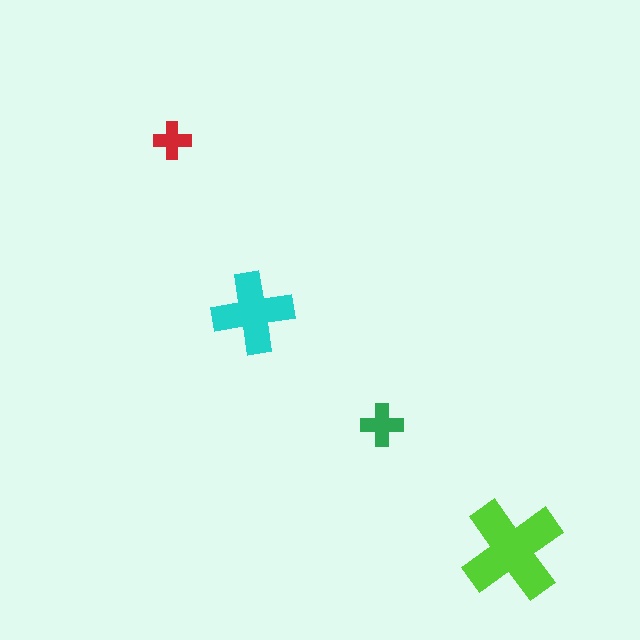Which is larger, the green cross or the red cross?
The green one.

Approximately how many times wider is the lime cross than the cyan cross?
About 1.5 times wider.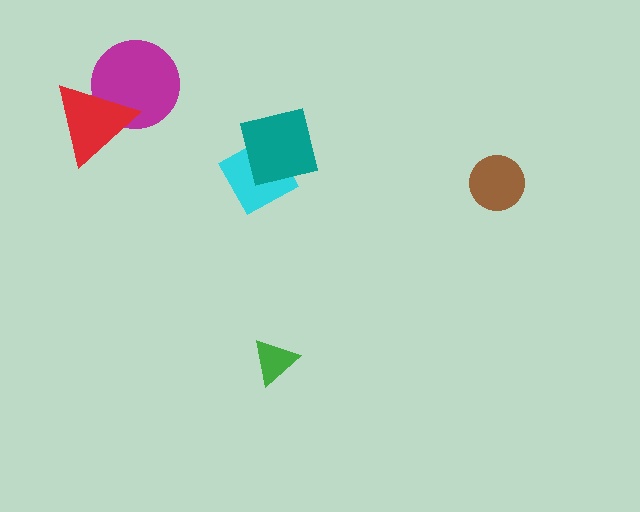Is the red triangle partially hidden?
No, no other shape covers it.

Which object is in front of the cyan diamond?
The teal square is in front of the cyan diamond.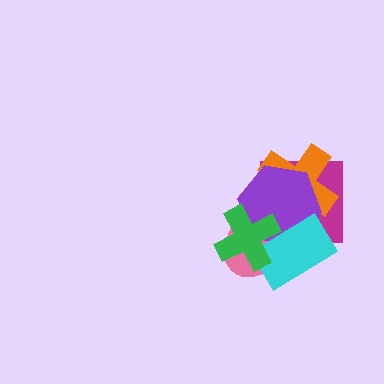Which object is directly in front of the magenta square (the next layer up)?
The orange cross is directly in front of the magenta square.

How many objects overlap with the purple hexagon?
5 objects overlap with the purple hexagon.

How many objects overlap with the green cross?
4 objects overlap with the green cross.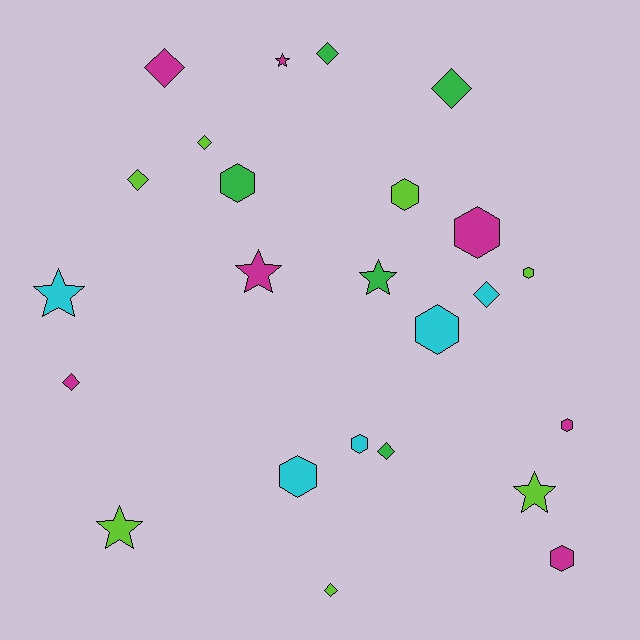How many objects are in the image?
There are 24 objects.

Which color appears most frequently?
Lime, with 7 objects.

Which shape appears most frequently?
Diamond, with 9 objects.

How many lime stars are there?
There are 2 lime stars.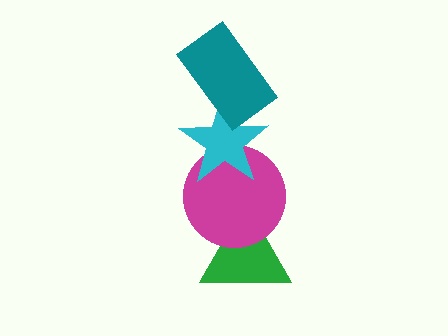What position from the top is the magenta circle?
The magenta circle is 3rd from the top.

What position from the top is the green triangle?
The green triangle is 4th from the top.